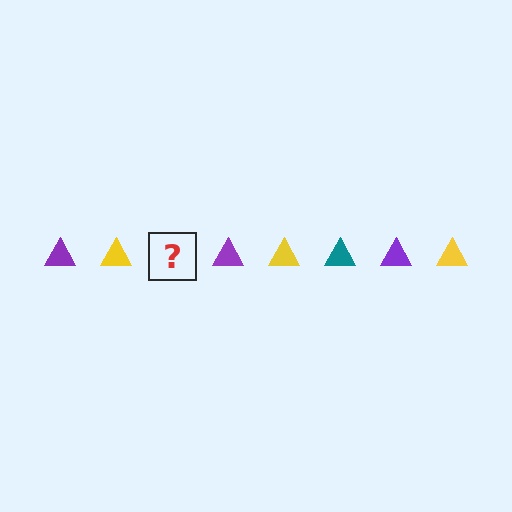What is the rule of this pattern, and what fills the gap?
The rule is that the pattern cycles through purple, yellow, teal triangles. The gap should be filled with a teal triangle.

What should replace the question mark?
The question mark should be replaced with a teal triangle.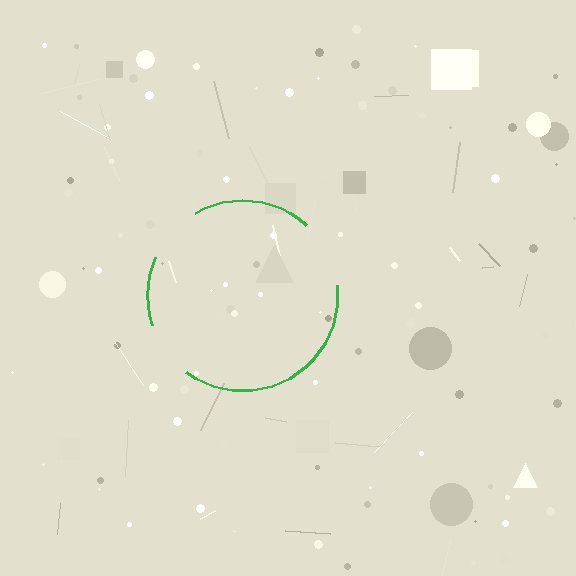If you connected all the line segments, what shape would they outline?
They would outline a circle.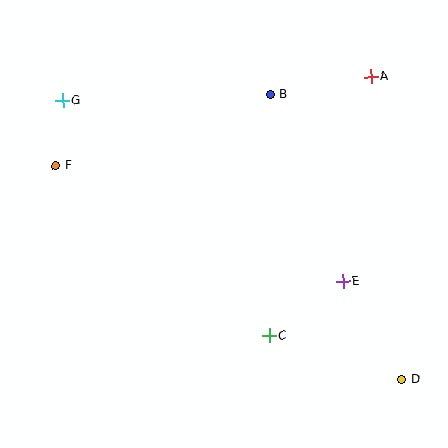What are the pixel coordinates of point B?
Point B is at (270, 94).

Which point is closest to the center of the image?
Point C at (269, 336) is closest to the center.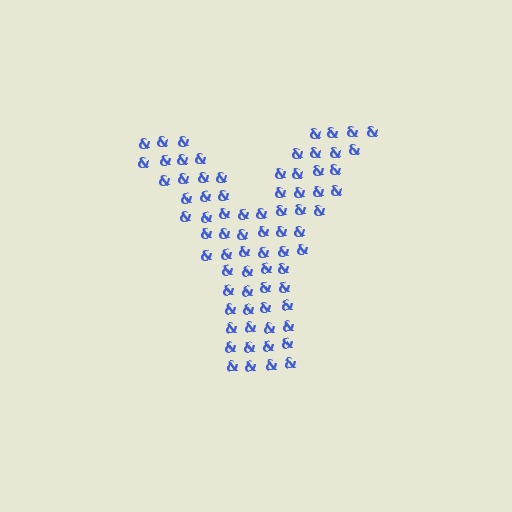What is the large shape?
The large shape is the letter Y.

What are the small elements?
The small elements are ampersands.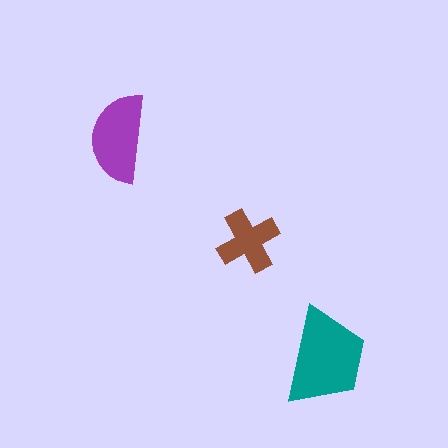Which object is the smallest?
The brown cross.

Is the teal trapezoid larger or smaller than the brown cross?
Larger.